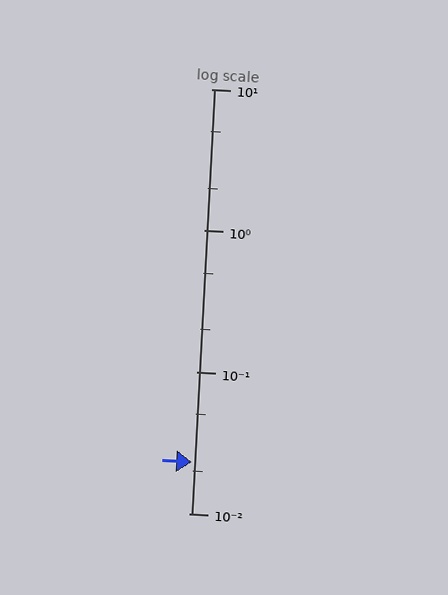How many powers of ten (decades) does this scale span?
The scale spans 3 decades, from 0.01 to 10.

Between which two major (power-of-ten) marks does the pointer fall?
The pointer is between 0.01 and 0.1.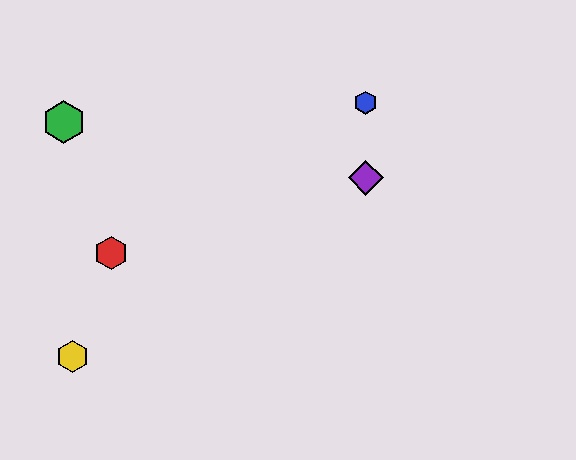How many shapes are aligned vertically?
2 shapes (the blue hexagon, the purple diamond) are aligned vertically.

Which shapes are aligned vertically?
The blue hexagon, the purple diamond are aligned vertically.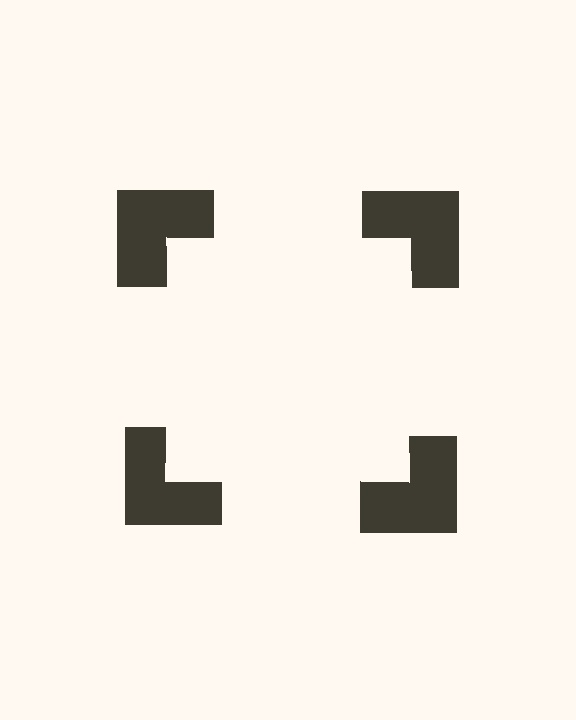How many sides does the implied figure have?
4 sides.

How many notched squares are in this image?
There are 4 — one at each vertex of the illusory square.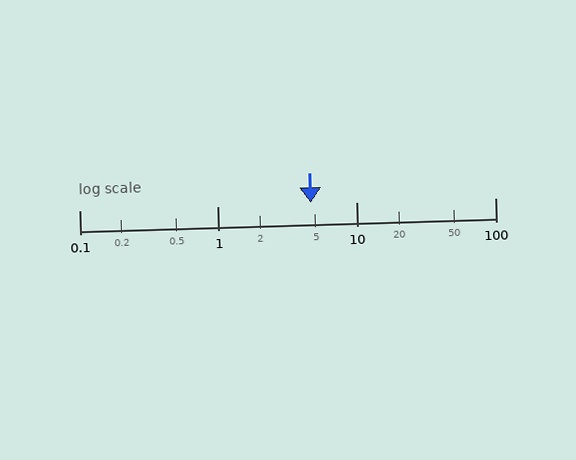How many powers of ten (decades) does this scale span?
The scale spans 3 decades, from 0.1 to 100.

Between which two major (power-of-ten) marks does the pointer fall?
The pointer is between 1 and 10.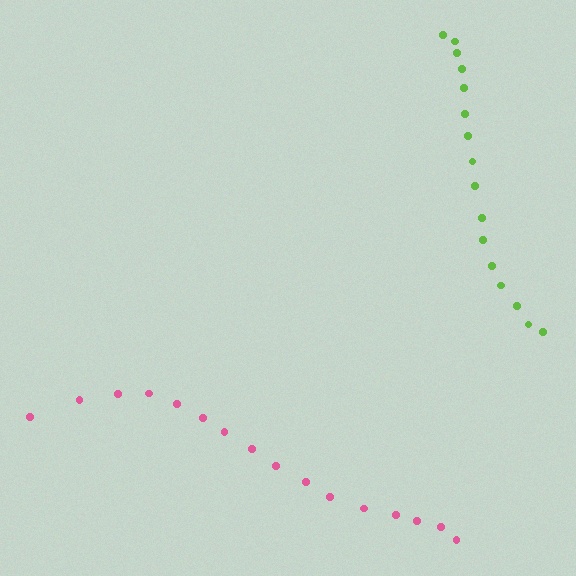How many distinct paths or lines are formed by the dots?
There are 2 distinct paths.